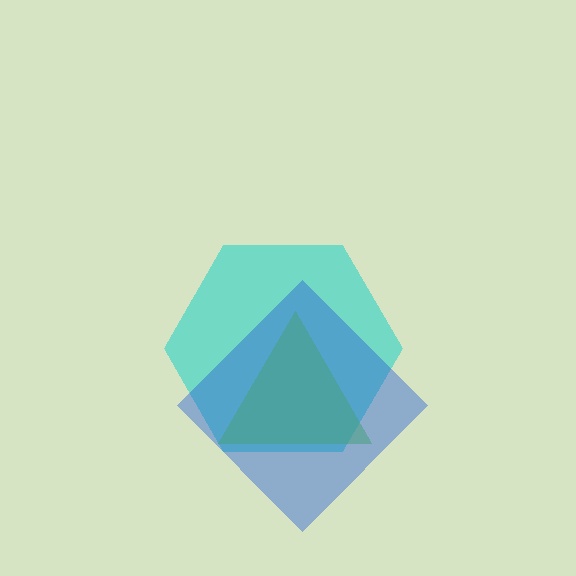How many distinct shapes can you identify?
There are 3 distinct shapes: a cyan hexagon, a lime triangle, a blue diamond.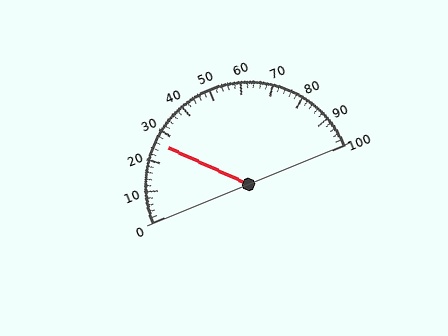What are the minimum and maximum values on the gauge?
The gauge ranges from 0 to 100.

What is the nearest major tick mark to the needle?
The nearest major tick mark is 30.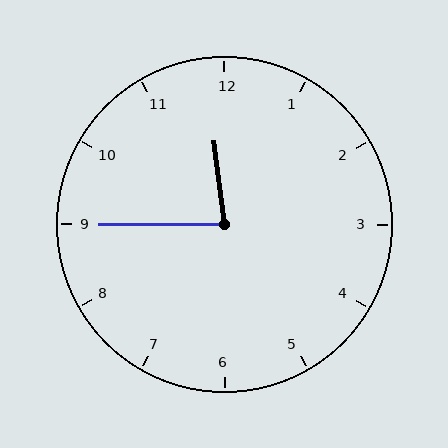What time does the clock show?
11:45.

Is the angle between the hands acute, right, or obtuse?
It is acute.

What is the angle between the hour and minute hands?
Approximately 82 degrees.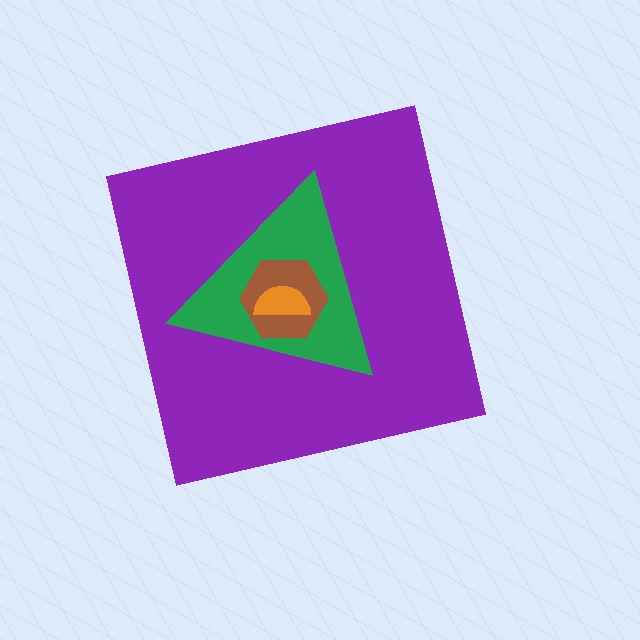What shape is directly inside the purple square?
The green triangle.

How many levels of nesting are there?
4.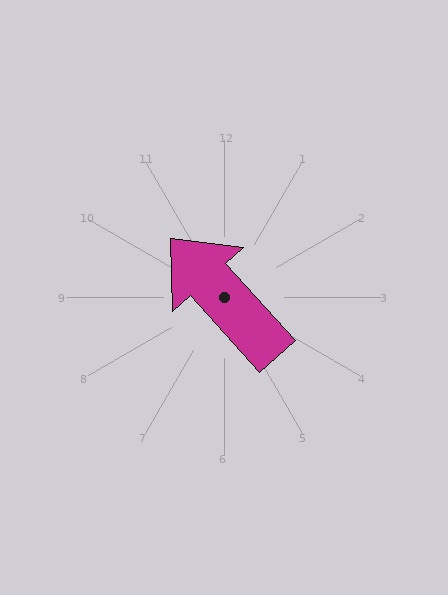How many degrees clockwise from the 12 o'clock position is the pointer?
Approximately 318 degrees.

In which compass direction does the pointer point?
Northwest.